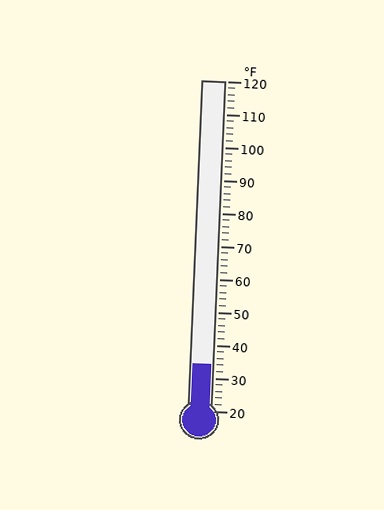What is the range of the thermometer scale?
The thermometer scale ranges from 20°F to 120°F.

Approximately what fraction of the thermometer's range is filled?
The thermometer is filled to approximately 15% of its range.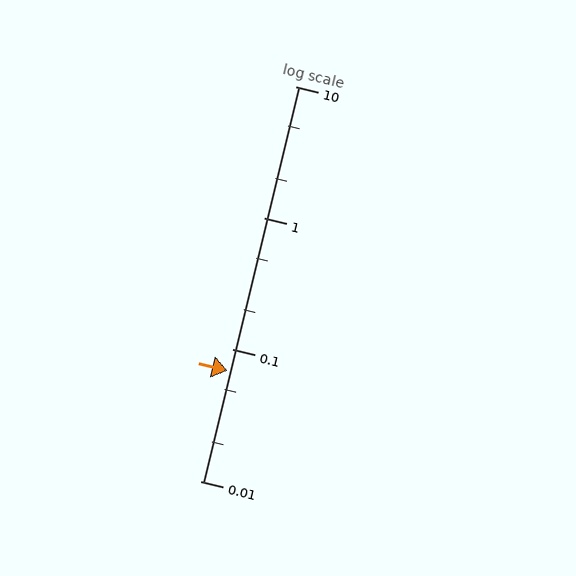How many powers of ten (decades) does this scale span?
The scale spans 3 decades, from 0.01 to 10.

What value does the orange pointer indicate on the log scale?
The pointer indicates approximately 0.069.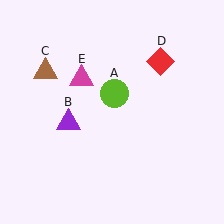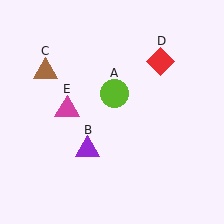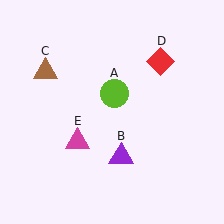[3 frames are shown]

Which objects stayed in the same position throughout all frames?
Lime circle (object A) and brown triangle (object C) and red diamond (object D) remained stationary.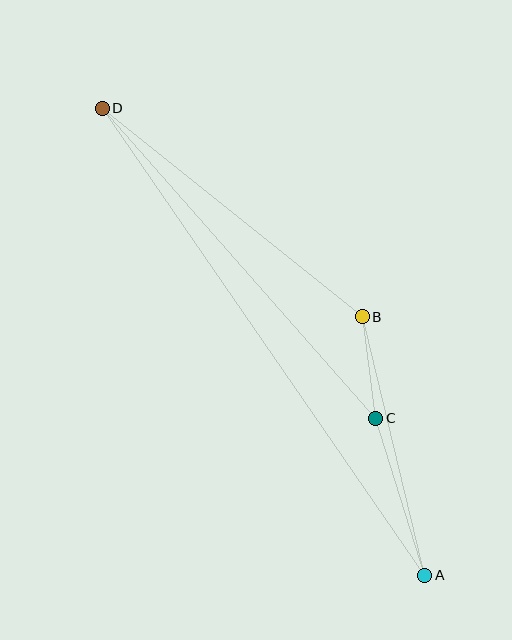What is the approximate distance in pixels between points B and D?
The distance between B and D is approximately 333 pixels.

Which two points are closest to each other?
Points B and C are closest to each other.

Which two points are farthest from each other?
Points A and D are farthest from each other.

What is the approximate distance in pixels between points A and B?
The distance between A and B is approximately 266 pixels.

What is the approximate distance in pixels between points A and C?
The distance between A and C is approximately 164 pixels.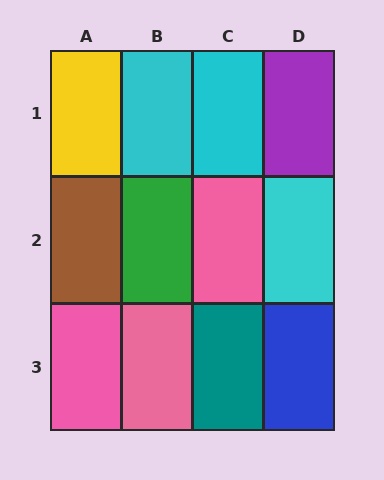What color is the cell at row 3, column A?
Pink.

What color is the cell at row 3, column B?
Pink.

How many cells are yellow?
1 cell is yellow.